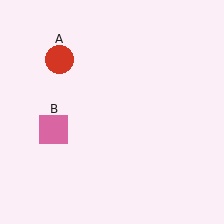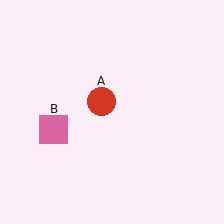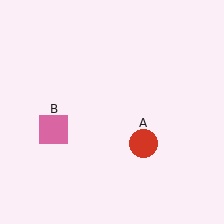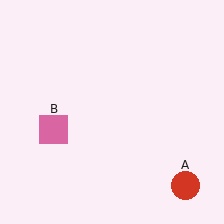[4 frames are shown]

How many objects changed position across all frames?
1 object changed position: red circle (object A).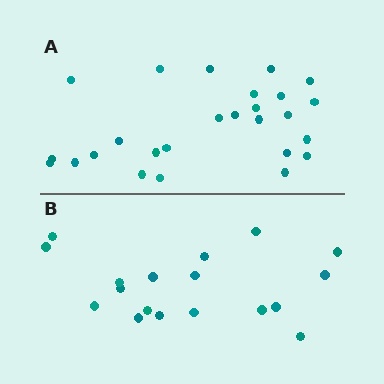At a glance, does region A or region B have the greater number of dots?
Region A (the top region) has more dots.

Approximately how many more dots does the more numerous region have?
Region A has roughly 8 or so more dots than region B.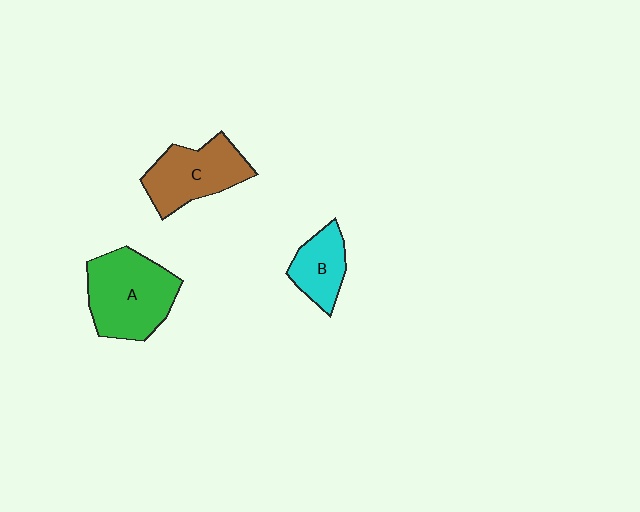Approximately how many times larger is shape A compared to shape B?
Approximately 1.9 times.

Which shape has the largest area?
Shape A (green).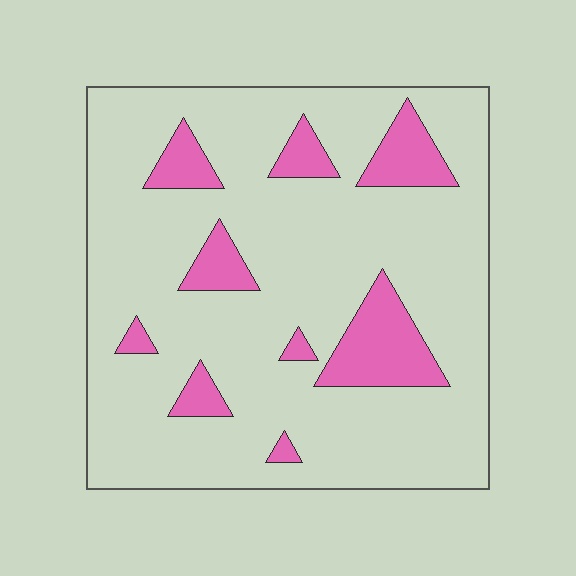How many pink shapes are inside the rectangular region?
9.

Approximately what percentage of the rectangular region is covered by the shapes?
Approximately 15%.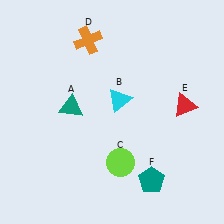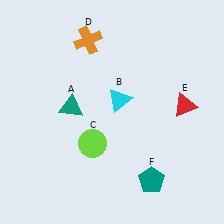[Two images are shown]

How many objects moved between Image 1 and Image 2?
1 object moved between the two images.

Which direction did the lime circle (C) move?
The lime circle (C) moved left.